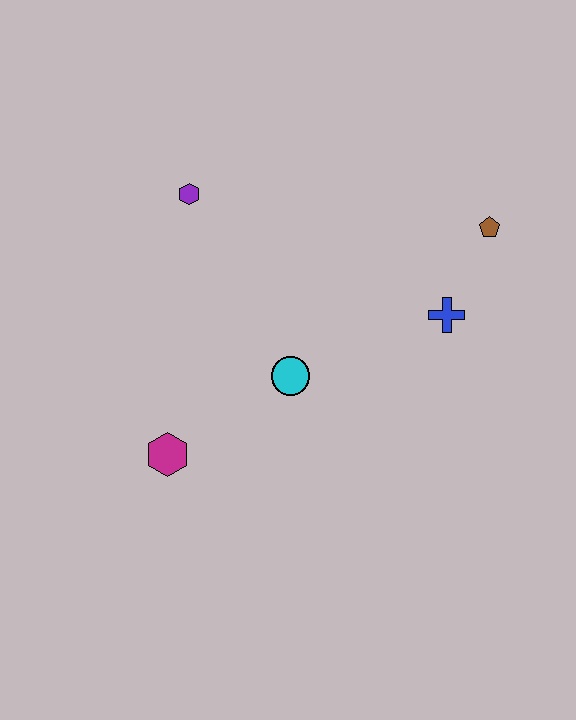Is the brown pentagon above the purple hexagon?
No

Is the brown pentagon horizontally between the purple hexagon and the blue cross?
No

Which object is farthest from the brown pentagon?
The magenta hexagon is farthest from the brown pentagon.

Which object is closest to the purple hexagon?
The cyan circle is closest to the purple hexagon.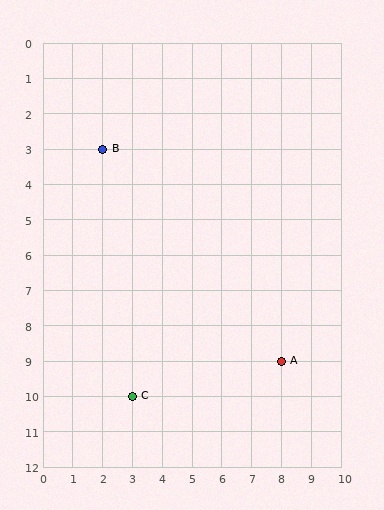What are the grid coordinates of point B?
Point B is at grid coordinates (2, 3).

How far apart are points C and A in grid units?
Points C and A are 5 columns and 1 row apart (about 5.1 grid units diagonally).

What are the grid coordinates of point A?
Point A is at grid coordinates (8, 9).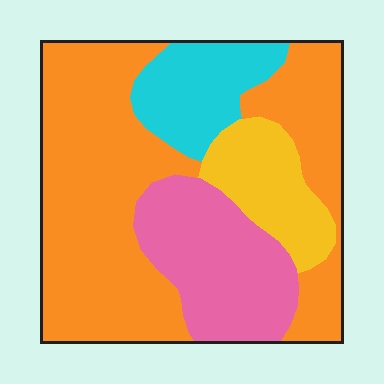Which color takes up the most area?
Orange, at roughly 55%.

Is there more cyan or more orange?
Orange.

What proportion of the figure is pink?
Pink covers roughly 20% of the figure.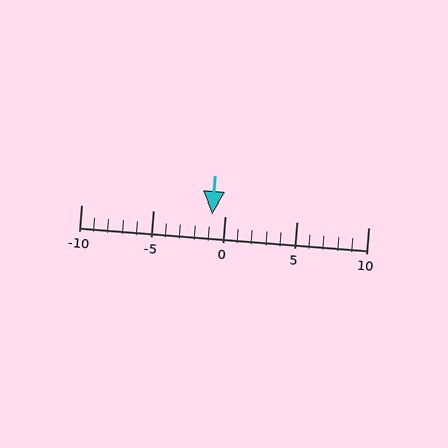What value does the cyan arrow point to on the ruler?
The cyan arrow points to approximately -1.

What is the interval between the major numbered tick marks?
The major tick marks are spaced 5 units apart.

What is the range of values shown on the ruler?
The ruler shows values from -10 to 10.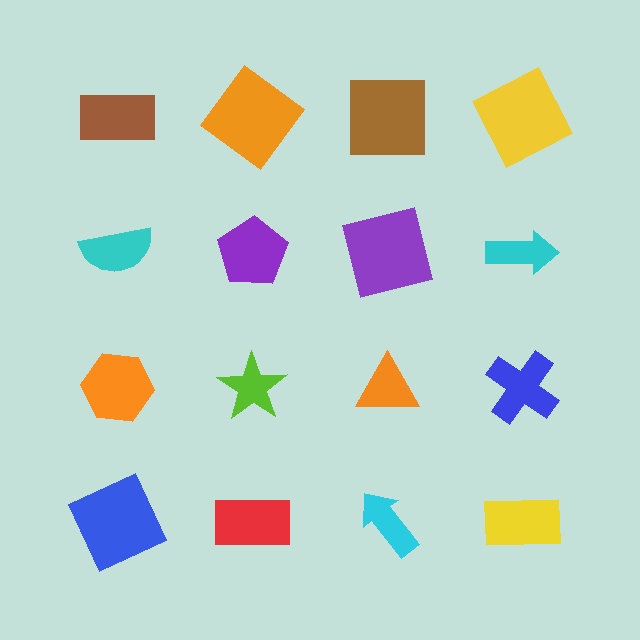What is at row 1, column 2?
An orange diamond.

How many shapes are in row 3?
4 shapes.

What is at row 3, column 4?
A blue cross.